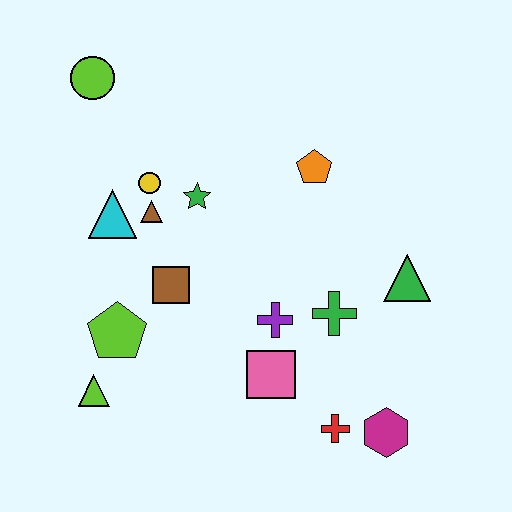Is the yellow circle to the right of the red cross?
No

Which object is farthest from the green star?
The magenta hexagon is farthest from the green star.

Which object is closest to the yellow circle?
The brown triangle is closest to the yellow circle.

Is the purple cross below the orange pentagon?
Yes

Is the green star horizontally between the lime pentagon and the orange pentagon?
Yes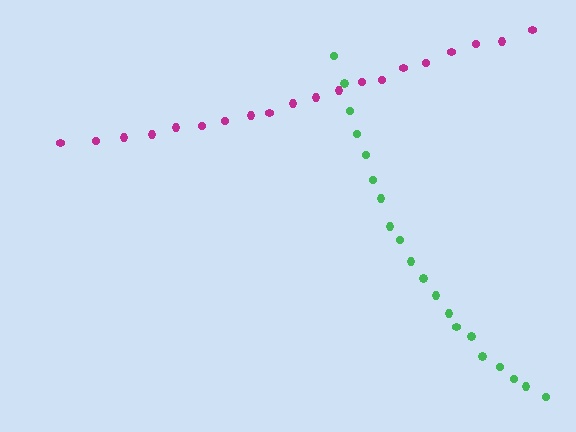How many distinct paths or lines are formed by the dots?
There are 2 distinct paths.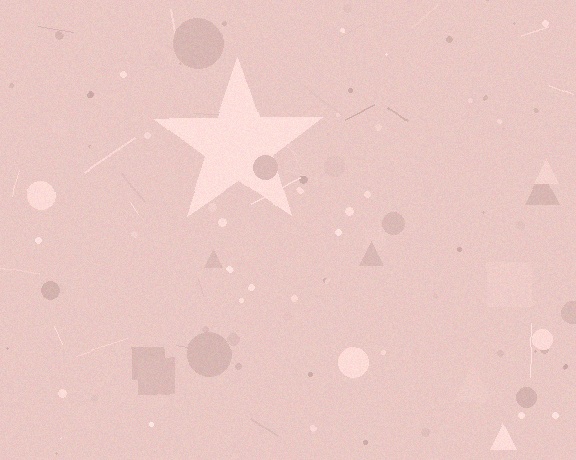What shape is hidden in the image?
A star is hidden in the image.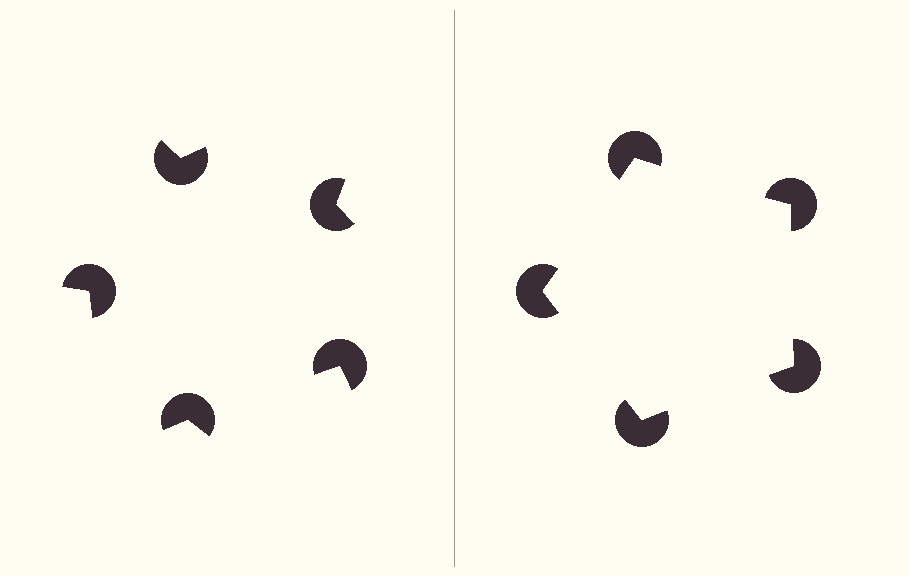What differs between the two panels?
The pac-man discs are positioned identically on both sides; only the wedge orientations differ. On the right they align to a pentagon; on the left they are misaligned.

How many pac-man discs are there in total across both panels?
10 — 5 on each side.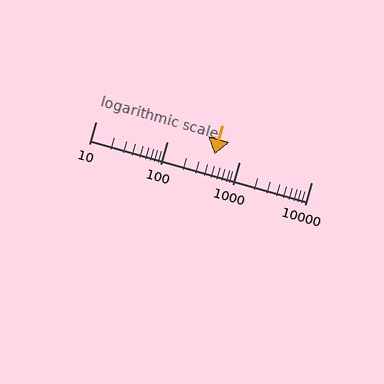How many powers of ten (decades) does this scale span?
The scale spans 3 decades, from 10 to 10000.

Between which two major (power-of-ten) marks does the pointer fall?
The pointer is between 100 and 1000.